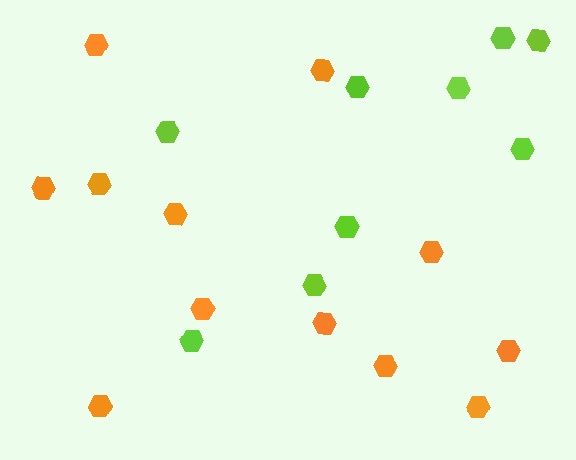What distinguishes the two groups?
There are 2 groups: one group of lime hexagons (9) and one group of orange hexagons (12).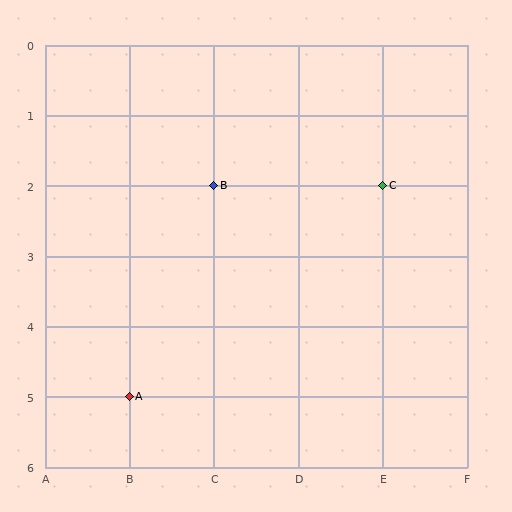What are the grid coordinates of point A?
Point A is at grid coordinates (B, 5).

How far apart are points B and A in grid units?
Points B and A are 1 column and 3 rows apart (about 3.2 grid units diagonally).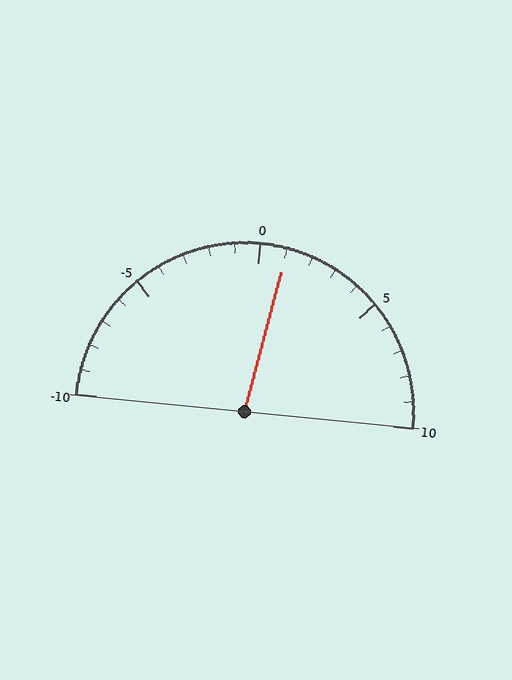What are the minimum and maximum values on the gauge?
The gauge ranges from -10 to 10.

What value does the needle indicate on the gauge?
The needle indicates approximately 1.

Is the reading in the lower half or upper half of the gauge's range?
The reading is in the upper half of the range (-10 to 10).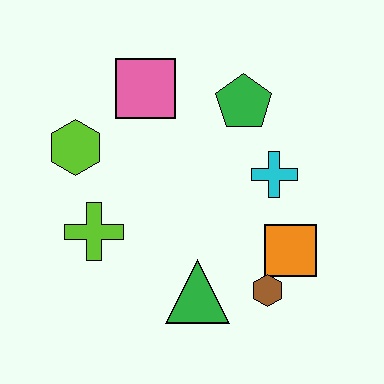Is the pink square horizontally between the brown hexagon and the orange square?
No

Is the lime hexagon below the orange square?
No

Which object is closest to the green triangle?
The brown hexagon is closest to the green triangle.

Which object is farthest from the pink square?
The brown hexagon is farthest from the pink square.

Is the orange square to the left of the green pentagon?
No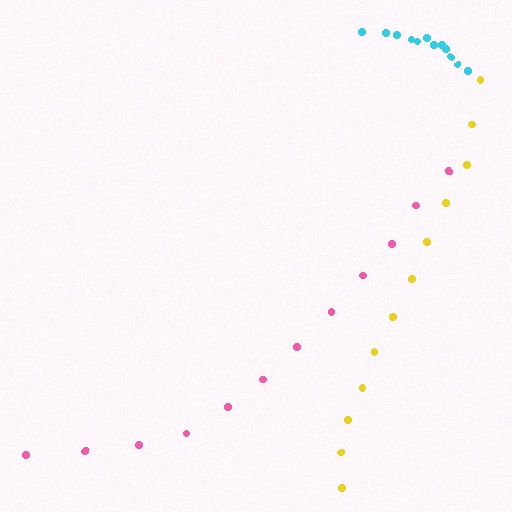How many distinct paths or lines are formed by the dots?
There are 3 distinct paths.